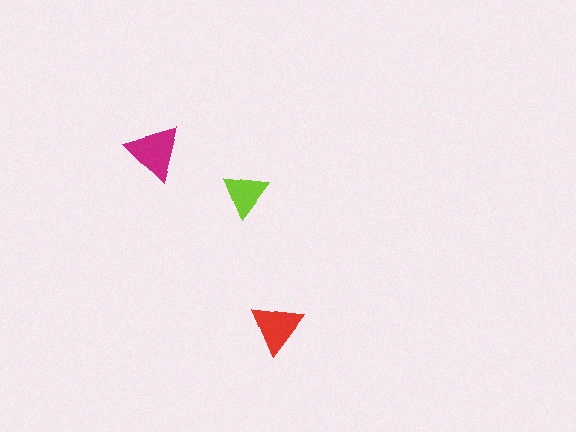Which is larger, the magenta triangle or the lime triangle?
The magenta one.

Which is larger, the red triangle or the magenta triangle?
The magenta one.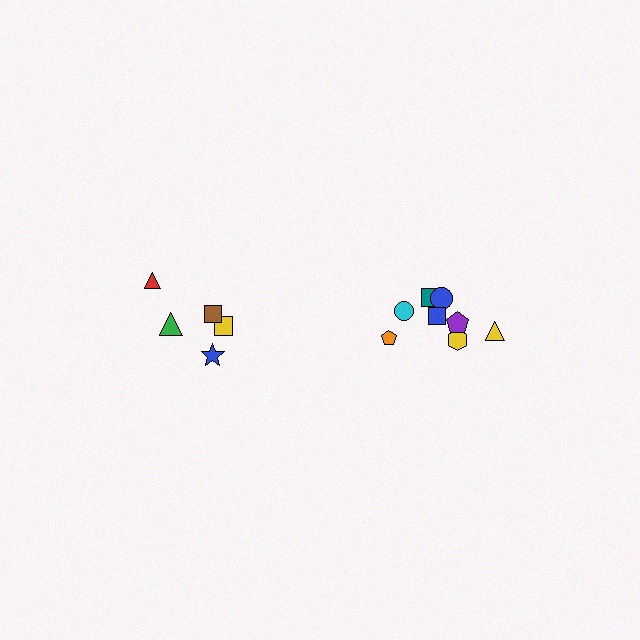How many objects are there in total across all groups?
There are 13 objects.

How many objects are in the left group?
There are 5 objects.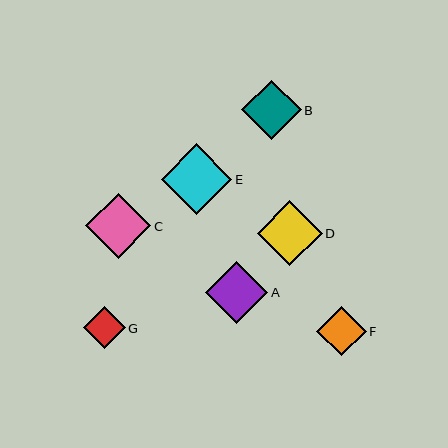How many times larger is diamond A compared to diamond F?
Diamond A is approximately 1.3 times the size of diamond F.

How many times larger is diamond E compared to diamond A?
Diamond E is approximately 1.1 times the size of diamond A.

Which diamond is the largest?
Diamond E is the largest with a size of approximately 70 pixels.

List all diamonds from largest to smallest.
From largest to smallest: E, C, D, A, B, F, G.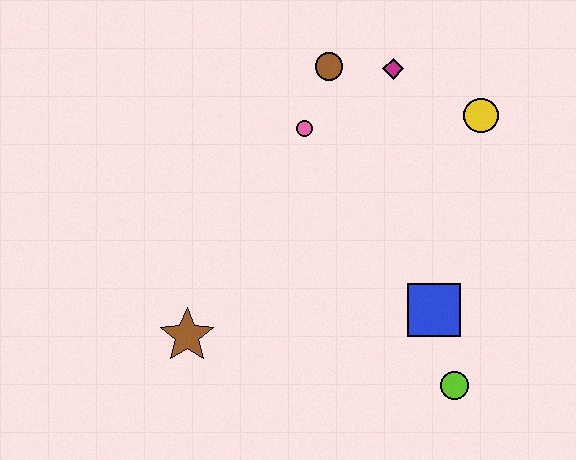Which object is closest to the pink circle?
The brown circle is closest to the pink circle.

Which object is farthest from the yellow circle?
The brown star is farthest from the yellow circle.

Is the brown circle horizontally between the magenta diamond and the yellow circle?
No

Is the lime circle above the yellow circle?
No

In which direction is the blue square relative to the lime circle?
The blue square is above the lime circle.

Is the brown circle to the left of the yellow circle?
Yes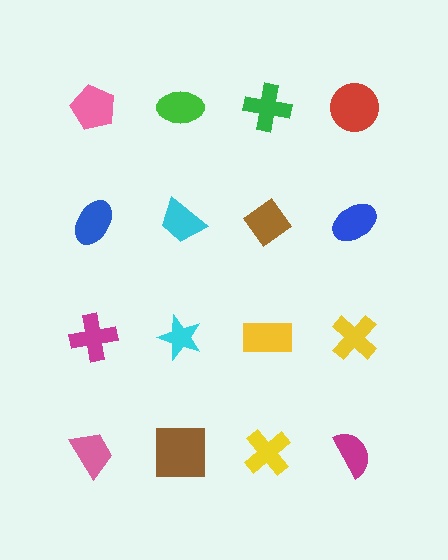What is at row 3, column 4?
A yellow cross.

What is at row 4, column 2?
A brown square.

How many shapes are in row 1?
4 shapes.